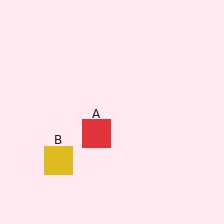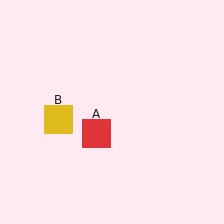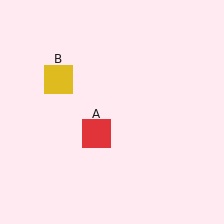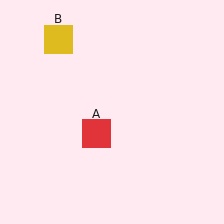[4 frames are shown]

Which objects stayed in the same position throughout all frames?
Red square (object A) remained stationary.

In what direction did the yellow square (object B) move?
The yellow square (object B) moved up.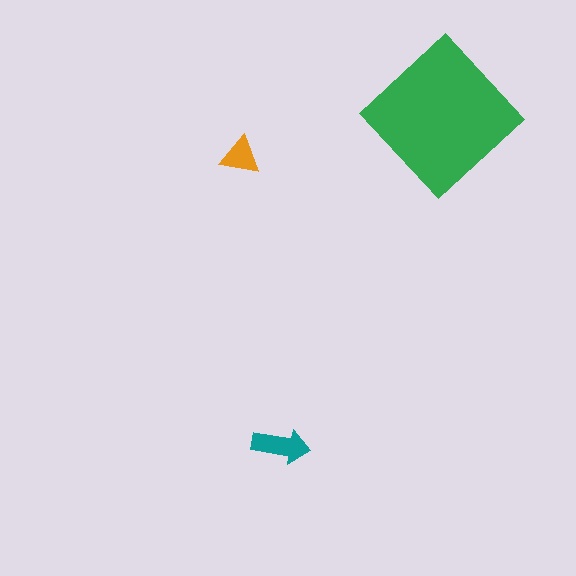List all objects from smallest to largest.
The orange triangle, the teal arrow, the green diamond.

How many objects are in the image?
There are 3 objects in the image.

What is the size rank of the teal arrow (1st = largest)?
2nd.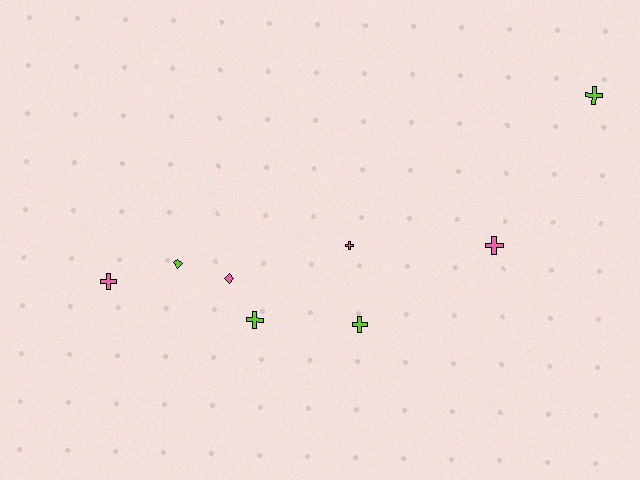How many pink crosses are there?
There are 3 pink crosses.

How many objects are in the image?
There are 8 objects.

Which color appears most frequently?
Pink, with 4 objects.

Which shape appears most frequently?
Cross, with 6 objects.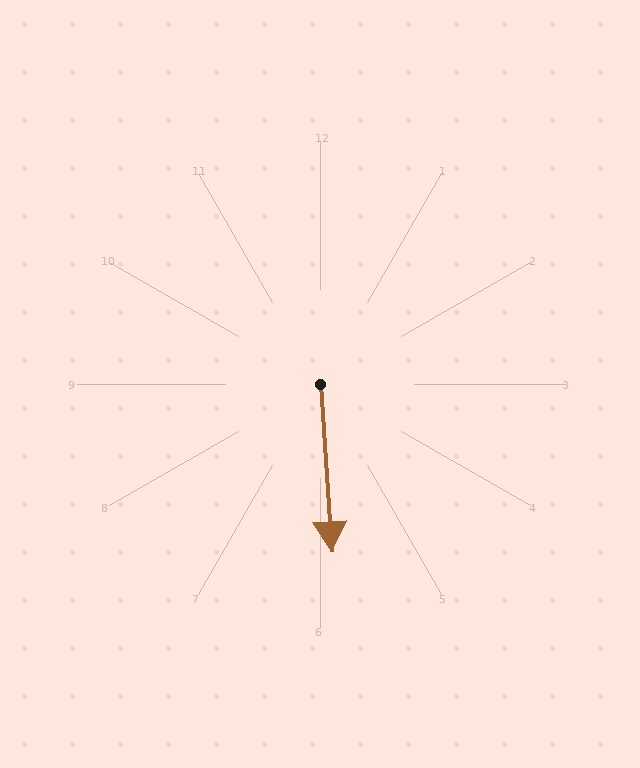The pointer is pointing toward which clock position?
Roughly 6 o'clock.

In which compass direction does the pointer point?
South.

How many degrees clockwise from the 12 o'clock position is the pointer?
Approximately 176 degrees.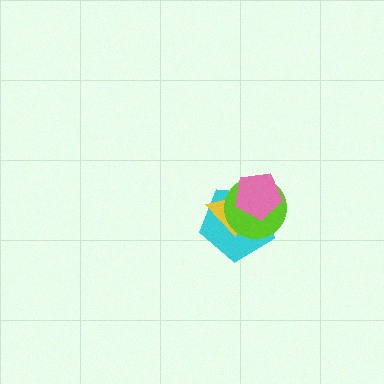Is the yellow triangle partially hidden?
Yes, it is partially covered by another shape.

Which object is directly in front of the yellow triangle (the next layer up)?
The lime circle is directly in front of the yellow triangle.